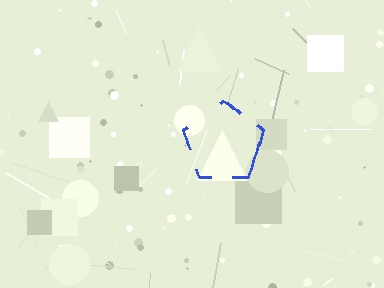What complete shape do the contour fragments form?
The contour fragments form a pentagon.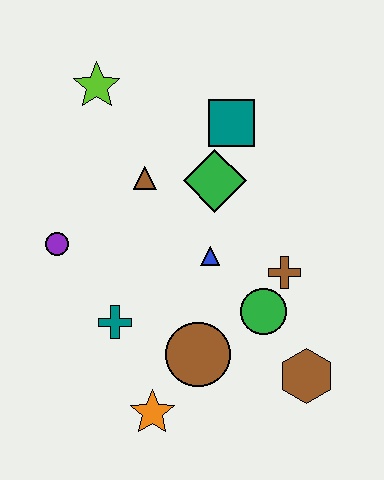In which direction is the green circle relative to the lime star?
The green circle is below the lime star.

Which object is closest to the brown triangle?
The green diamond is closest to the brown triangle.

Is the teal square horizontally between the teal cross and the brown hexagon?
Yes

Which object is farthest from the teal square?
The orange star is farthest from the teal square.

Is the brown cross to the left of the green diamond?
No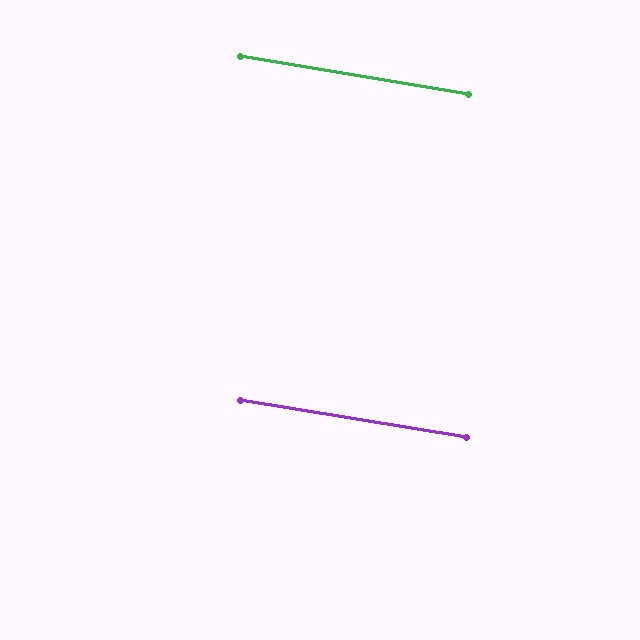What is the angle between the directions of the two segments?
Approximately 0 degrees.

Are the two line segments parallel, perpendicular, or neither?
Parallel — their directions differ by only 0.3°.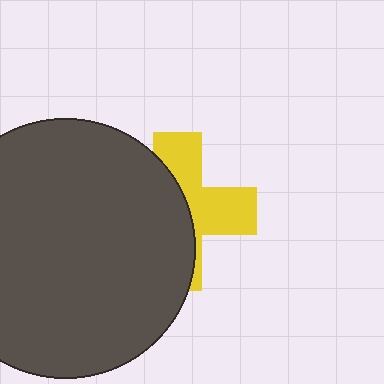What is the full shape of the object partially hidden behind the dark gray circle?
The partially hidden object is a yellow cross.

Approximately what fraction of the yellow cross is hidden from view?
Roughly 55% of the yellow cross is hidden behind the dark gray circle.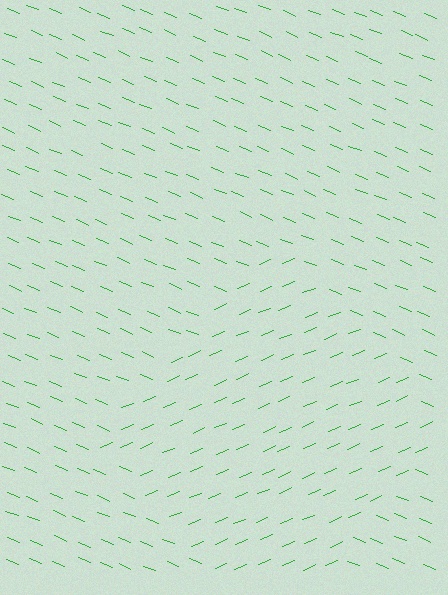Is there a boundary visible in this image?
Yes, there is a texture boundary formed by a change in line orientation.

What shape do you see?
I see a diamond.